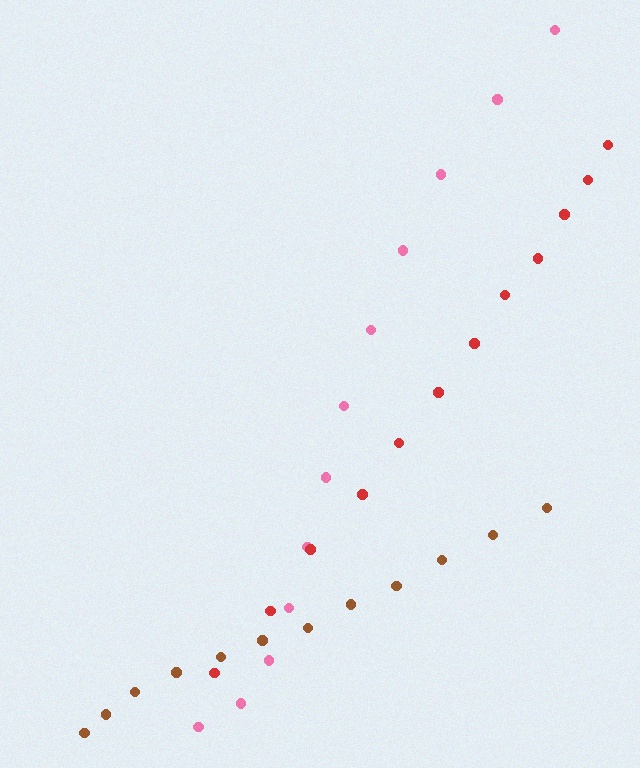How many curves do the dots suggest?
There are 3 distinct paths.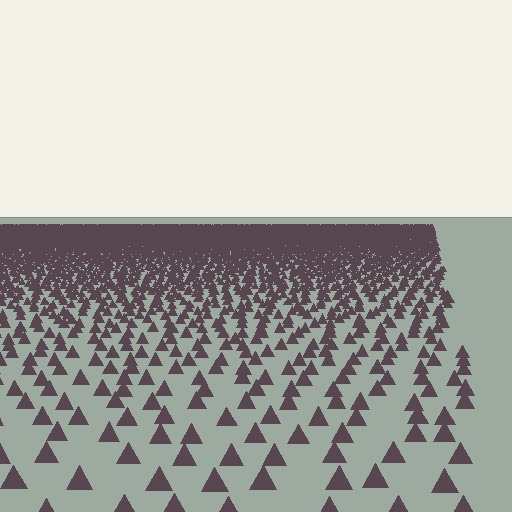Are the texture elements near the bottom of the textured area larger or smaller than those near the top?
Larger. Near the bottom, elements are closer to the viewer and appear at a bigger on-screen size.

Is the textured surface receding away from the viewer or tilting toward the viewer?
The surface is receding away from the viewer. Texture elements get smaller and denser toward the top.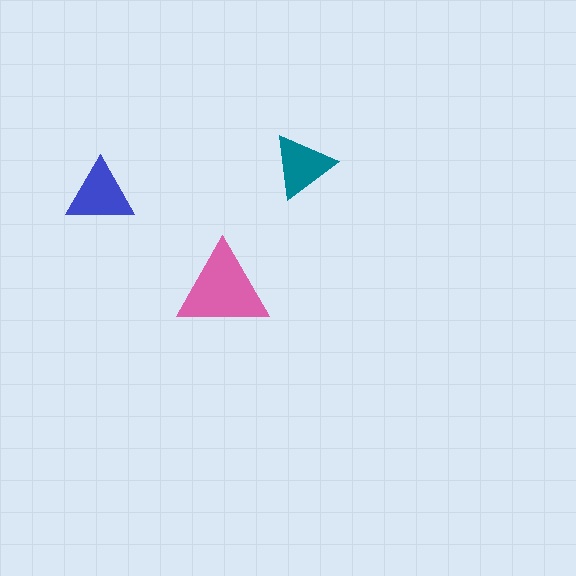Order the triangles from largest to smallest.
the pink one, the blue one, the teal one.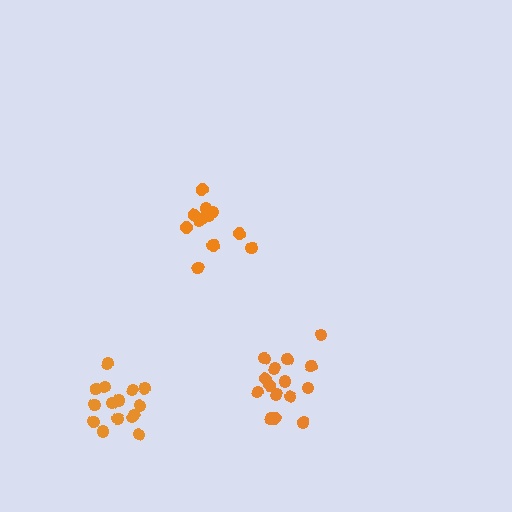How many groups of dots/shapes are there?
There are 3 groups.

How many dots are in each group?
Group 1: 15 dots, Group 2: 13 dots, Group 3: 16 dots (44 total).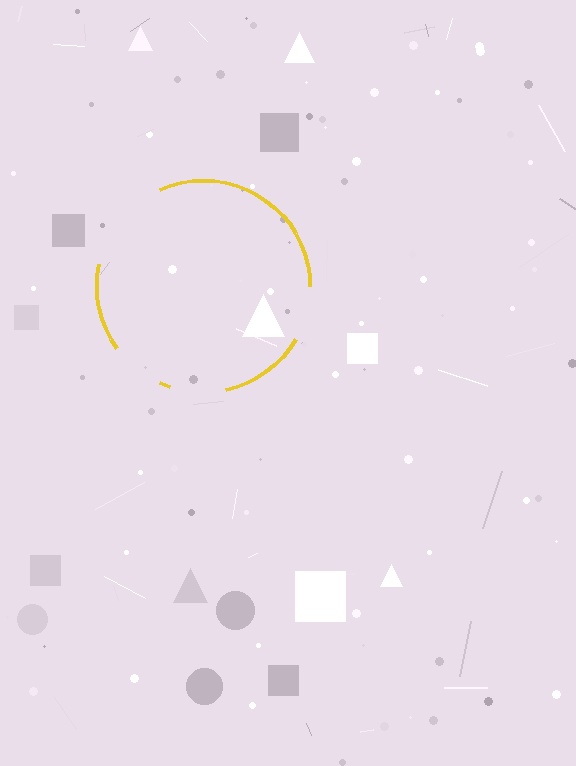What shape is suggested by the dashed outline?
The dashed outline suggests a circle.